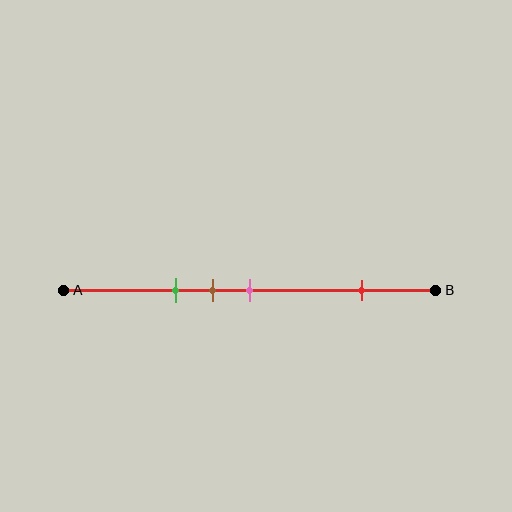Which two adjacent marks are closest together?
The brown and pink marks are the closest adjacent pair.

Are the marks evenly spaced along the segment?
No, the marks are not evenly spaced.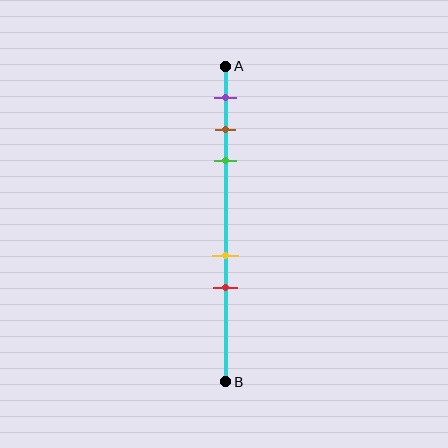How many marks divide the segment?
There are 5 marks dividing the segment.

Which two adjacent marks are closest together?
The brown and green marks are the closest adjacent pair.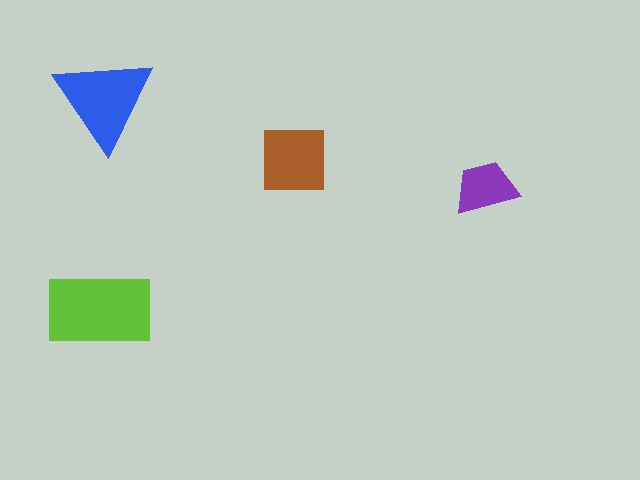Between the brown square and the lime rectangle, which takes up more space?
The lime rectangle.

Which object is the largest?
The lime rectangle.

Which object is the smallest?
The purple trapezoid.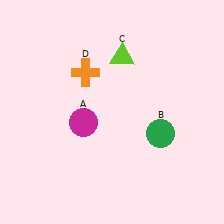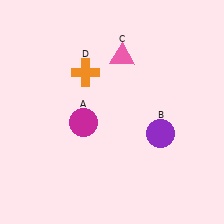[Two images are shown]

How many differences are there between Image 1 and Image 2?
There are 2 differences between the two images.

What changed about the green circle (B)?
In Image 1, B is green. In Image 2, it changed to purple.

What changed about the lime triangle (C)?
In Image 1, C is lime. In Image 2, it changed to pink.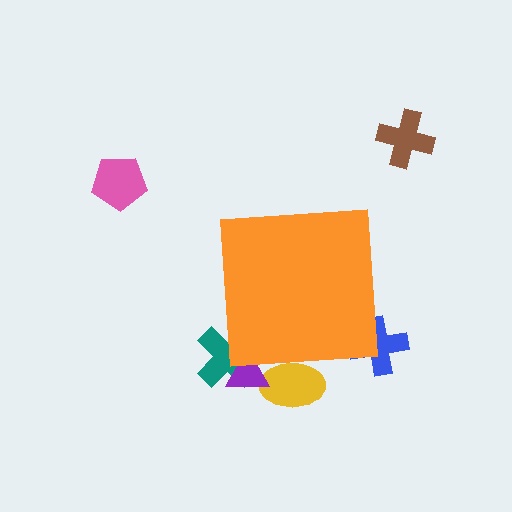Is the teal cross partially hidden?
Yes, the teal cross is partially hidden behind the orange square.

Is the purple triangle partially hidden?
Yes, the purple triangle is partially hidden behind the orange square.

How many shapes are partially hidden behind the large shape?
4 shapes are partially hidden.